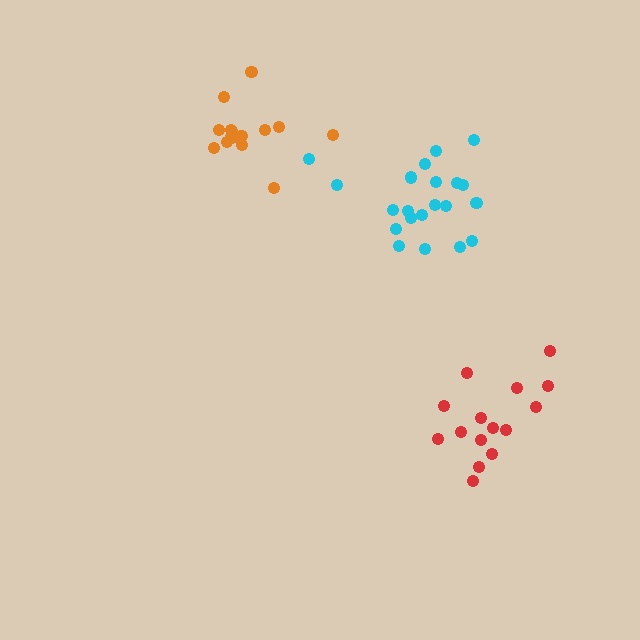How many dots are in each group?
Group 1: 21 dots, Group 2: 15 dots, Group 3: 15 dots (51 total).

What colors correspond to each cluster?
The clusters are colored: cyan, orange, red.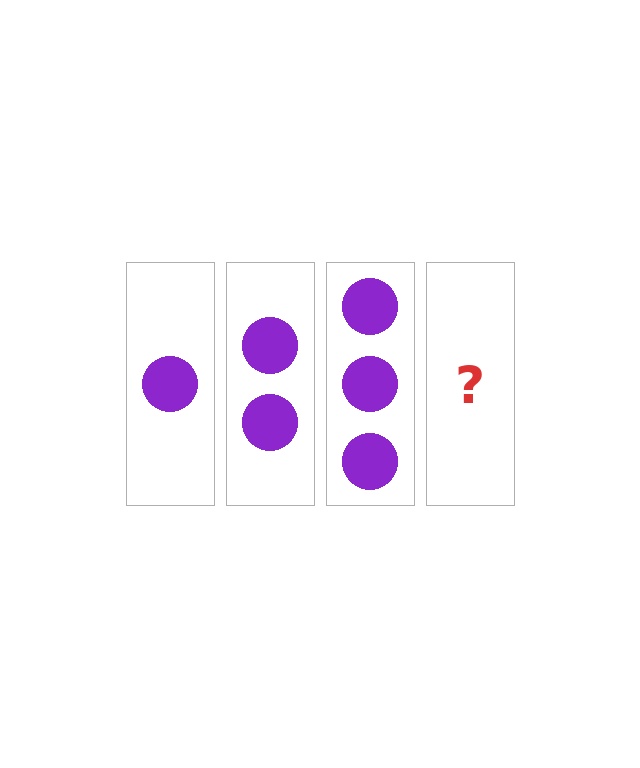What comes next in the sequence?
The next element should be 4 circles.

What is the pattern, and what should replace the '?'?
The pattern is that each step adds one more circle. The '?' should be 4 circles.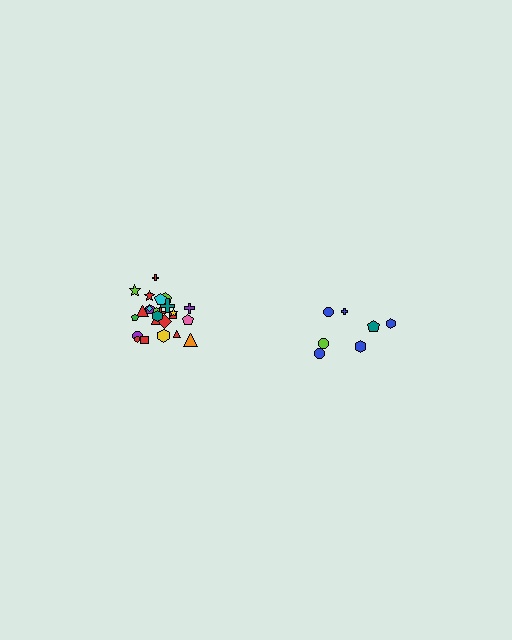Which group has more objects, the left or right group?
The left group.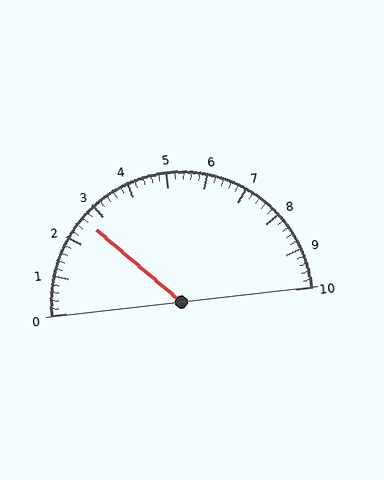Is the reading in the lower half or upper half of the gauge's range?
The reading is in the lower half of the range (0 to 10).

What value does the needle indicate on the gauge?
The needle indicates approximately 2.6.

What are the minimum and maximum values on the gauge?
The gauge ranges from 0 to 10.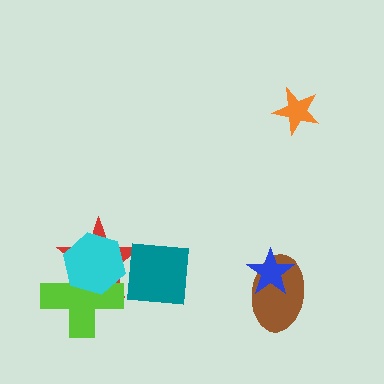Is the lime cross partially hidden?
Yes, it is partially covered by another shape.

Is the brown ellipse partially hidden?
Yes, it is partially covered by another shape.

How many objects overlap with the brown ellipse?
1 object overlaps with the brown ellipse.